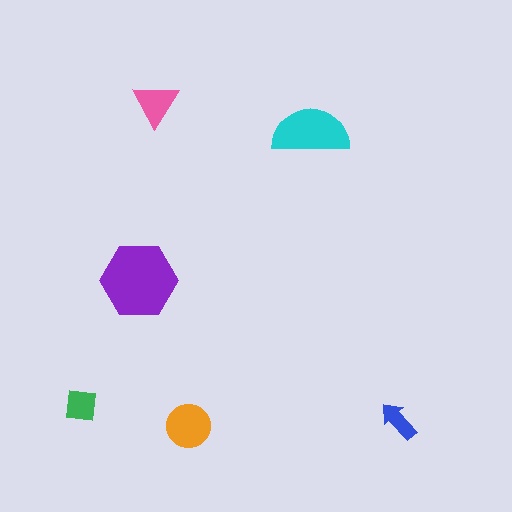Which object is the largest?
The purple hexagon.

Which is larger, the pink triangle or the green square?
The pink triangle.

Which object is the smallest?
The blue arrow.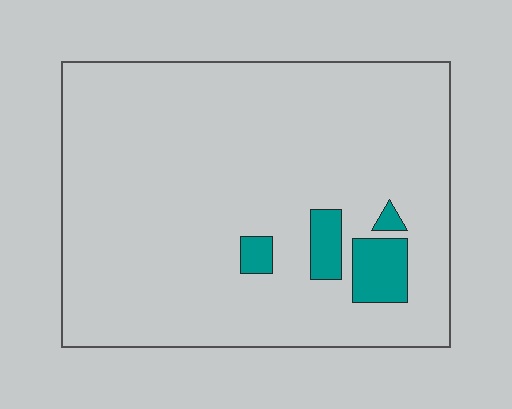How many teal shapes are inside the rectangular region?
4.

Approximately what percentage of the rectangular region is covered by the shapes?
Approximately 5%.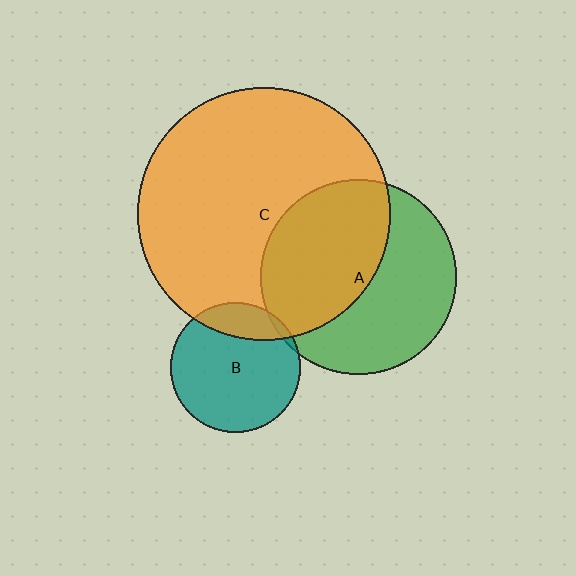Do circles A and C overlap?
Yes.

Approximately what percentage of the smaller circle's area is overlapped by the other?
Approximately 50%.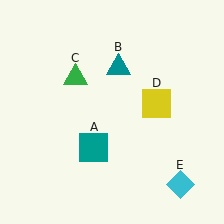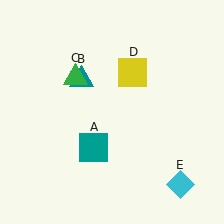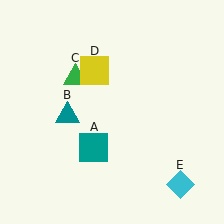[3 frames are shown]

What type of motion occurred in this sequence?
The teal triangle (object B), yellow square (object D) rotated counterclockwise around the center of the scene.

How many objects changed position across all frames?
2 objects changed position: teal triangle (object B), yellow square (object D).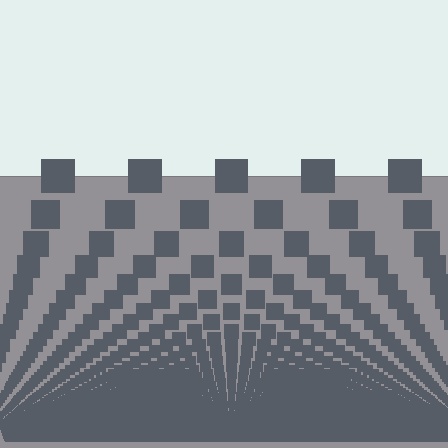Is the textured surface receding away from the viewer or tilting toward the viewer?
The surface appears to tilt toward the viewer. Texture elements get larger and sparser toward the top.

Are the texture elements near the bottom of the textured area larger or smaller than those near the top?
Smaller. The gradient is inverted — elements near the bottom are smaller and denser.